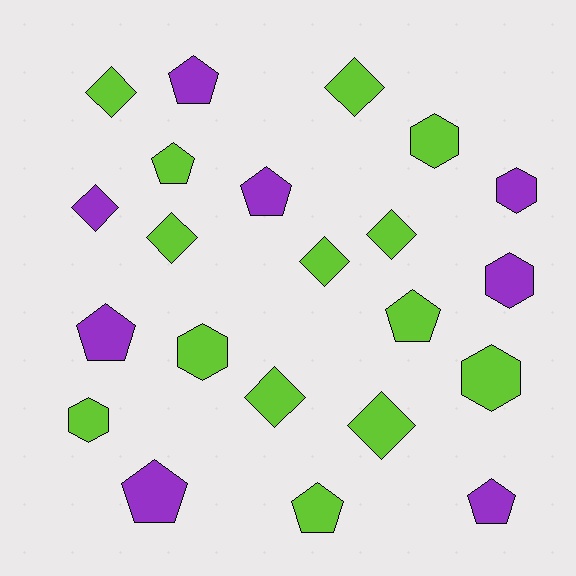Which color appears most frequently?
Lime, with 14 objects.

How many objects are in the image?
There are 22 objects.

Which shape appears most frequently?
Diamond, with 8 objects.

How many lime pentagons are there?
There are 3 lime pentagons.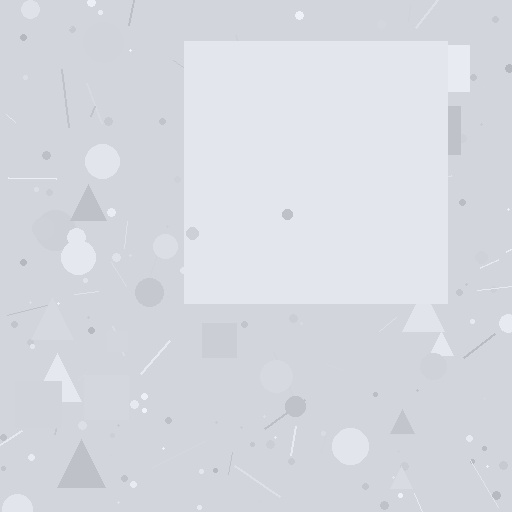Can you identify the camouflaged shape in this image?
The camouflaged shape is a square.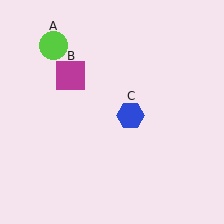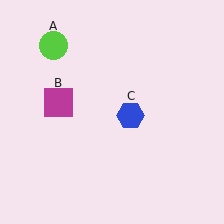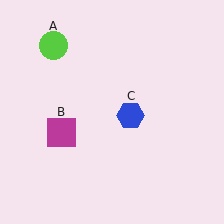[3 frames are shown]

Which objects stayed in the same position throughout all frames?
Lime circle (object A) and blue hexagon (object C) remained stationary.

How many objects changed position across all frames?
1 object changed position: magenta square (object B).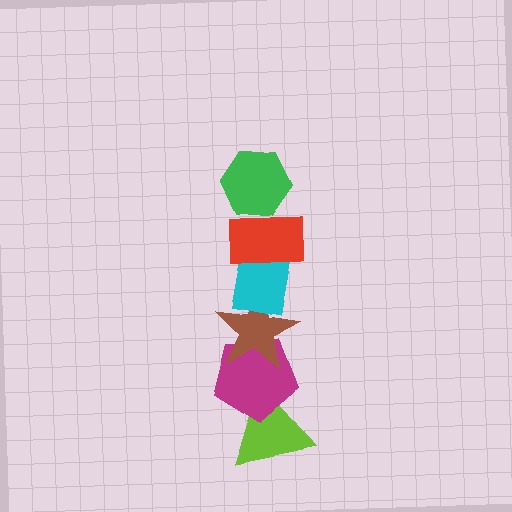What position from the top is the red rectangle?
The red rectangle is 2nd from the top.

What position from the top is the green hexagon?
The green hexagon is 1st from the top.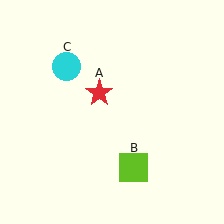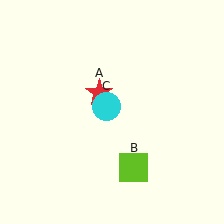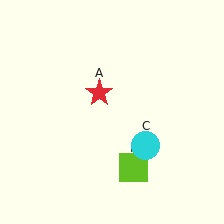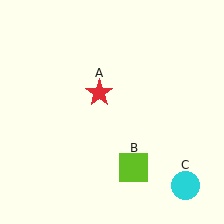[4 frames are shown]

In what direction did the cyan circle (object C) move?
The cyan circle (object C) moved down and to the right.